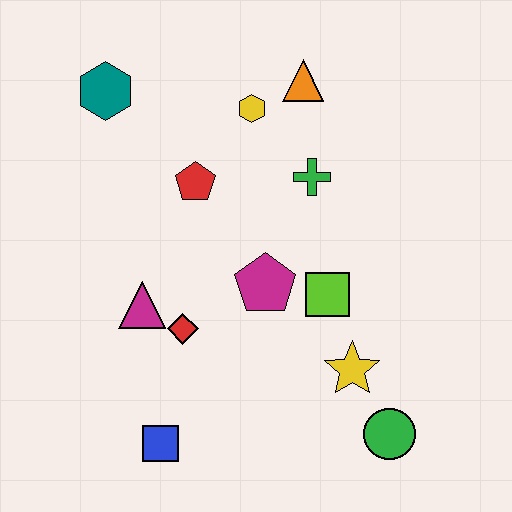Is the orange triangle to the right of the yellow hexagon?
Yes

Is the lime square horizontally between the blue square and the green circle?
Yes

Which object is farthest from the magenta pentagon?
The teal hexagon is farthest from the magenta pentagon.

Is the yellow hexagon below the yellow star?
No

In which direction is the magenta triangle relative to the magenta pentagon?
The magenta triangle is to the left of the magenta pentagon.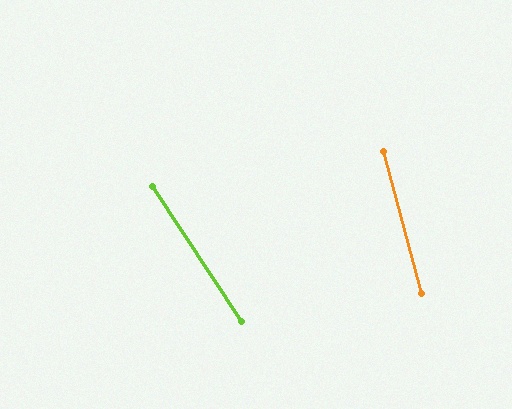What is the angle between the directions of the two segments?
Approximately 18 degrees.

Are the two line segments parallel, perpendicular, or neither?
Neither parallel nor perpendicular — they differ by about 18°.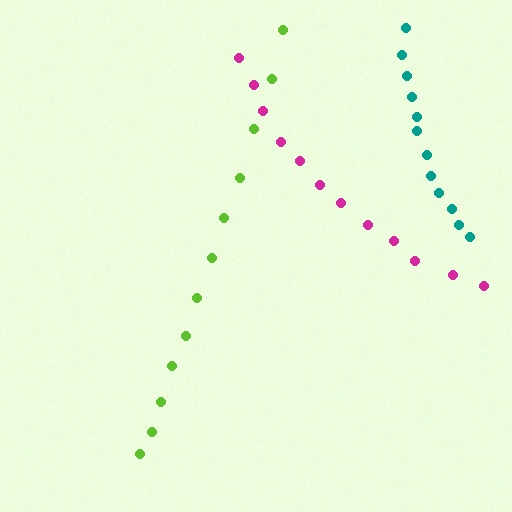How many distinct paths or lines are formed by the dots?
There are 3 distinct paths.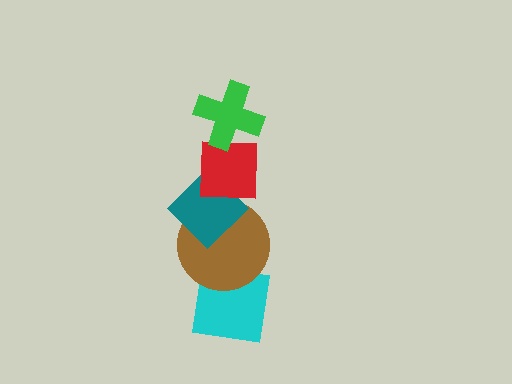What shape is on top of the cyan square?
The brown circle is on top of the cyan square.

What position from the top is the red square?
The red square is 2nd from the top.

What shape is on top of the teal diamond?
The red square is on top of the teal diamond.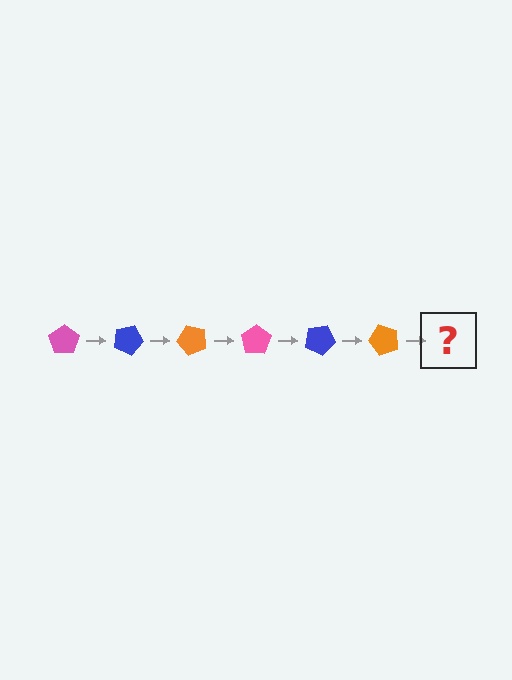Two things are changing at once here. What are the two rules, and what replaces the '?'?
The two rules are that it rotates 25 degrees each step and the color cycles through pink, blue, and orange. The '?' should be a pink pentagon, rotated 150 degrees from the start.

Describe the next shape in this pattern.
It should be a pink pentagon, rotated 150 degrees from the start.